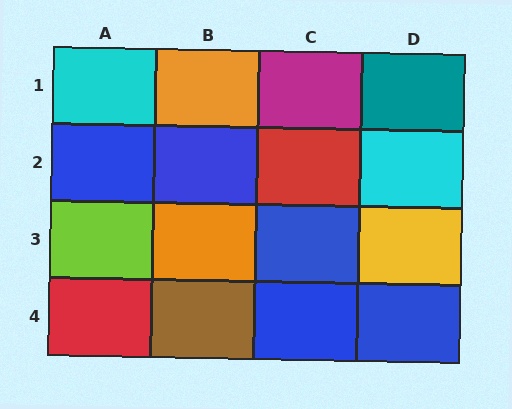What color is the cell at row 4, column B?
Brown.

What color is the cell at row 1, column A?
Cyan.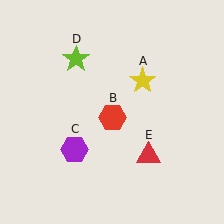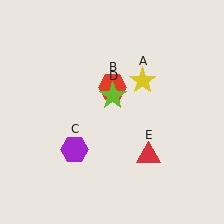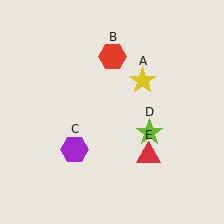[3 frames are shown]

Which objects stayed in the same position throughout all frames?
Yellow star (object A) and purple hexagon (object C) and red triangle (object E) remained stationary.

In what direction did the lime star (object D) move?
The lime star (object D) moved down and to the right.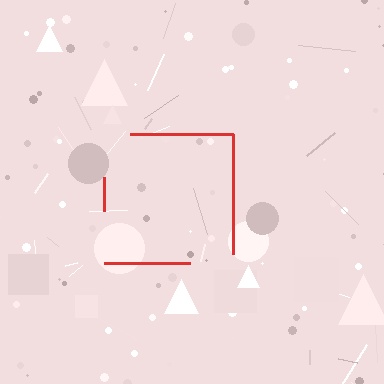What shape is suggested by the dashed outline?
The dashed outline suggests a square.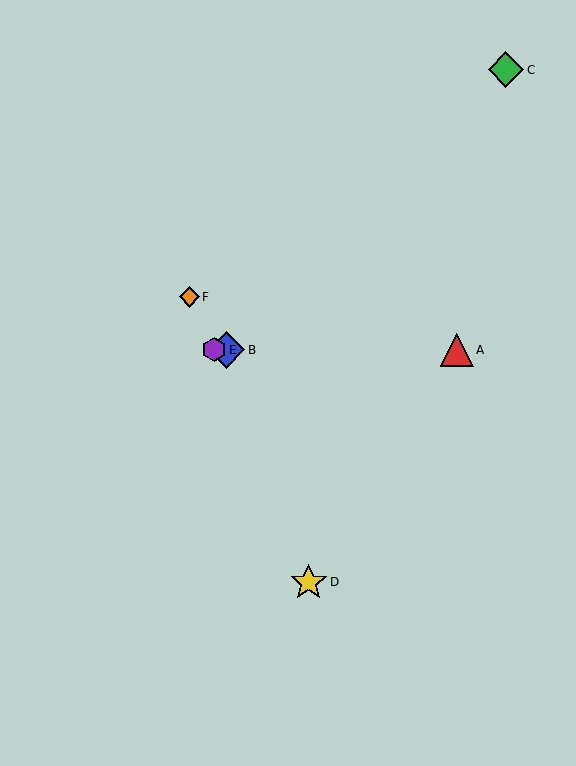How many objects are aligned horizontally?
3 objects (A, B, E) are aligned horizontally.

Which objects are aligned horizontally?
Objects A, B, E are aligned horizontally.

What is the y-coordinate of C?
Object C is at y≈70.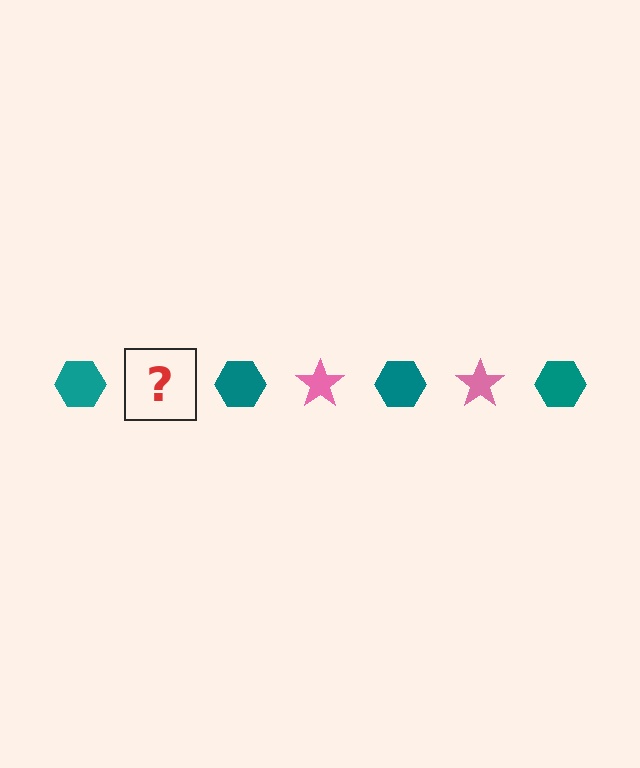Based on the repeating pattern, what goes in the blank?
The blank should be a pink star.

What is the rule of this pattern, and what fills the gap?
The rule is that the pattern alternates between teal hexagon and pink star. The gap should be filled with a pink star.